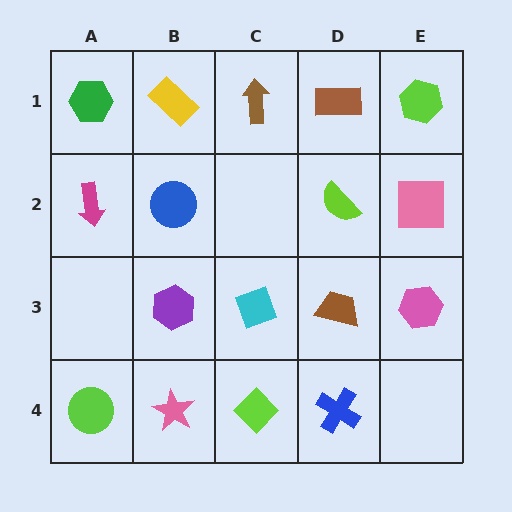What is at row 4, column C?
A lime diamond.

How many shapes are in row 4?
4 shapes.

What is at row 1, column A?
A green hexagon.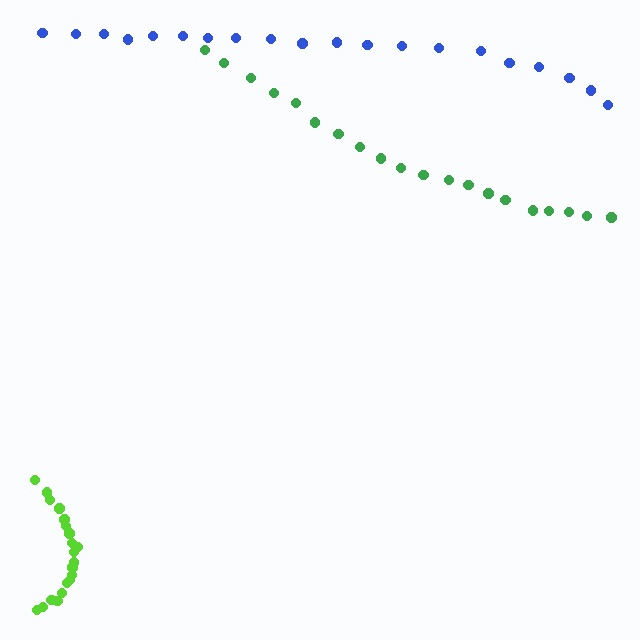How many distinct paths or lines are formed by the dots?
There are 3 distinct paths.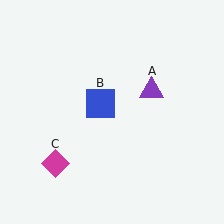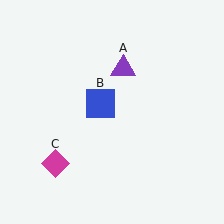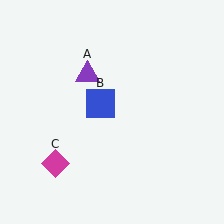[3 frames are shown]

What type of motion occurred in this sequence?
The purple triangle (object A) rotated counterclockwise around the center of the scene.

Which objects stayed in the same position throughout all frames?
Blue square (object B) and magenta diamond (object C) remained stationary.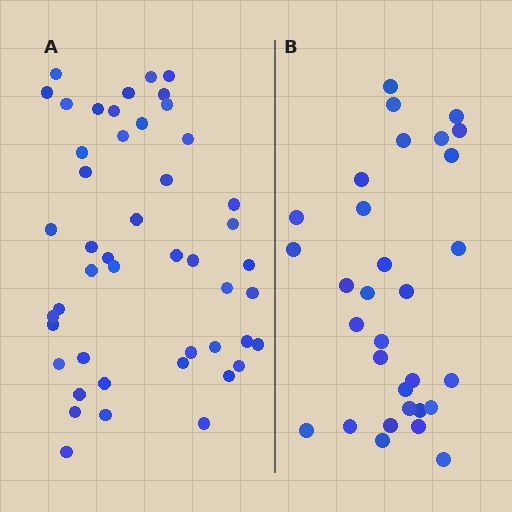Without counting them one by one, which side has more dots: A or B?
Region A (the left region) has more dots.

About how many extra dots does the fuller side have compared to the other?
Region A has approximately 15 more dots than region B.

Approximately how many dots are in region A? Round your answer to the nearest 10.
About 50 dots. (The exact count is 47, which rounds to 50.)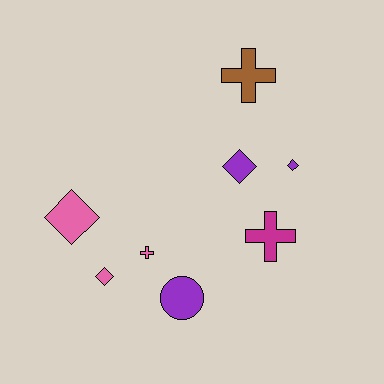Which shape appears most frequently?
Diamond, with 4 objects.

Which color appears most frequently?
Purple, with 3 objects.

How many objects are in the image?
There are 8 objects.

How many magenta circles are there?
There are no magenta circles.